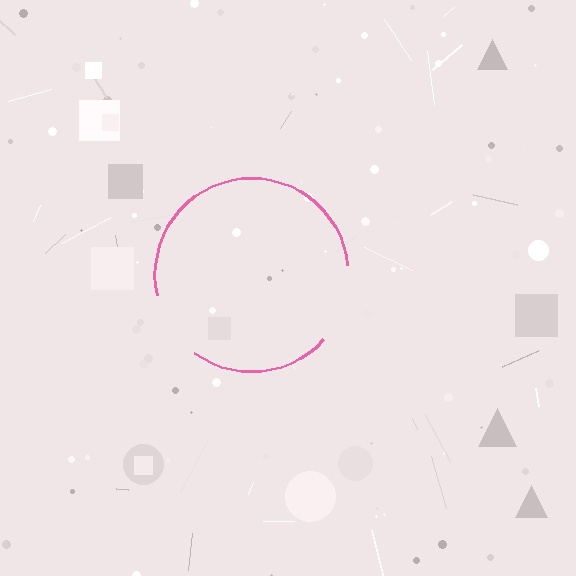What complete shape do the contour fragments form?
The contour fragments form a circle.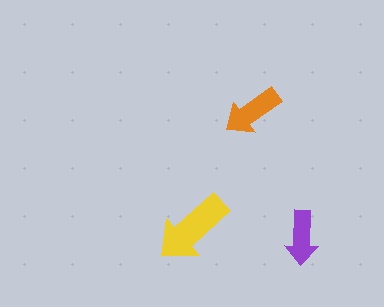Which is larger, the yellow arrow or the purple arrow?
The yellow one.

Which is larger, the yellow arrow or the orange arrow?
The yellow one.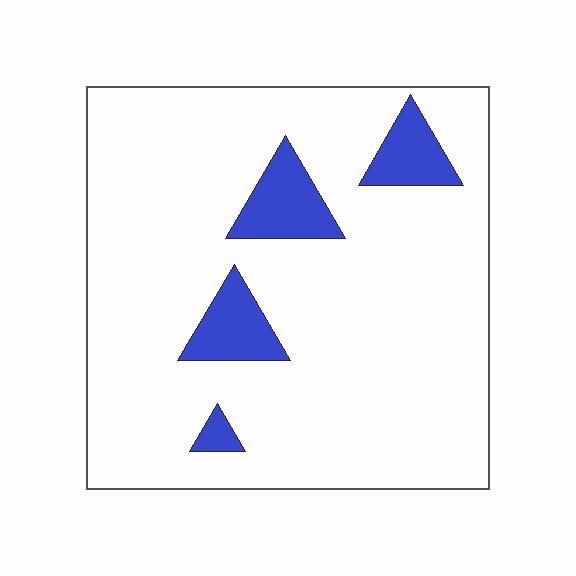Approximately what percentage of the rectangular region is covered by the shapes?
Approximately 10%.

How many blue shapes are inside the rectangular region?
4.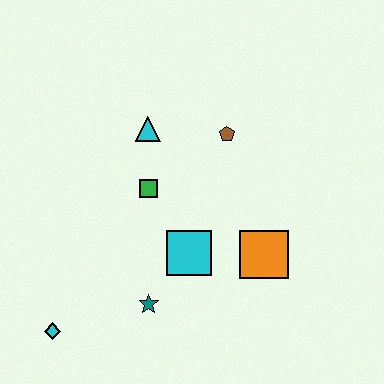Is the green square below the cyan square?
No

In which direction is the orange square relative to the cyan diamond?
The orange square is to the right of the cyan diamond.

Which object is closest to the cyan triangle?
The green square is closest to the cyan triangle.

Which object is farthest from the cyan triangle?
The cyan diamond is farthest from the cyan triangle.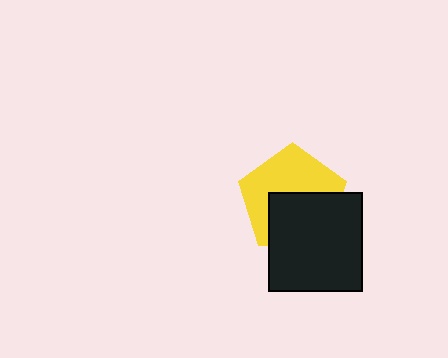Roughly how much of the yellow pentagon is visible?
About half of it is visible (roughly 53%).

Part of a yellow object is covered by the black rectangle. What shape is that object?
It is a pentagon.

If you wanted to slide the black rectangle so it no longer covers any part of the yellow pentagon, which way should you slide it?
Slide it down — that is the most direct way to separate the two shapes.